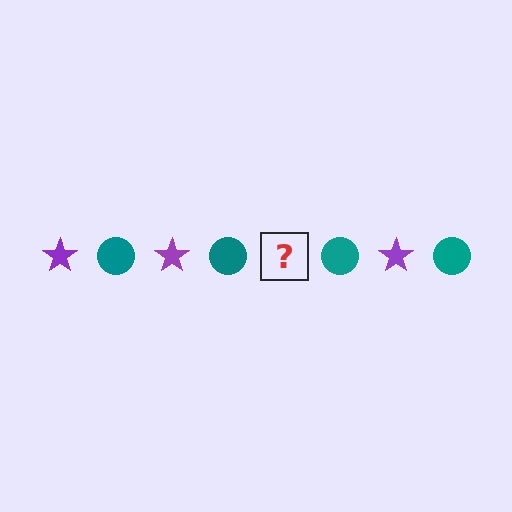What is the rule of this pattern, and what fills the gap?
The rule is that the pattern alternates between purple star and teal circle. The gap should be filled with a purple star.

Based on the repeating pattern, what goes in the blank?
The blank should be a purple star.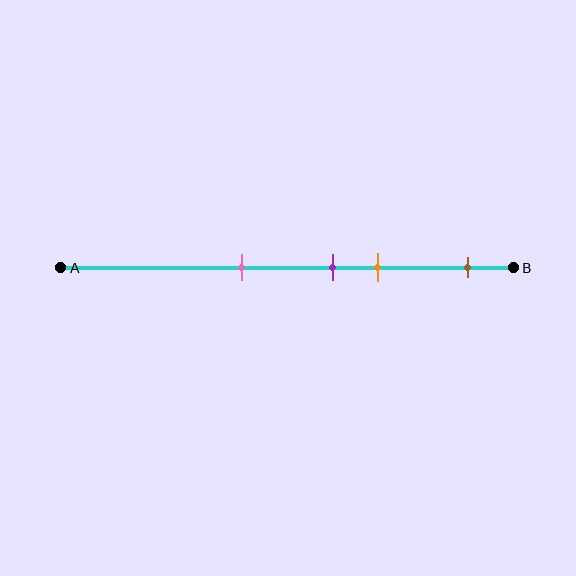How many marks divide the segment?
There are 4 marks dividing the segment.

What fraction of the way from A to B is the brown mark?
The brown mark is approximately 90% (0.9) of the way from A to B.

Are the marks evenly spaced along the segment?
No, the marks are not evenly spaced.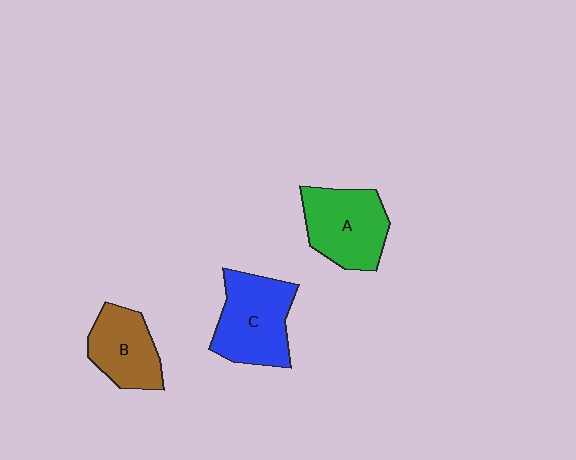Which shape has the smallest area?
Shape B (brown).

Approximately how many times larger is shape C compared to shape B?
Approximately 1.3 times.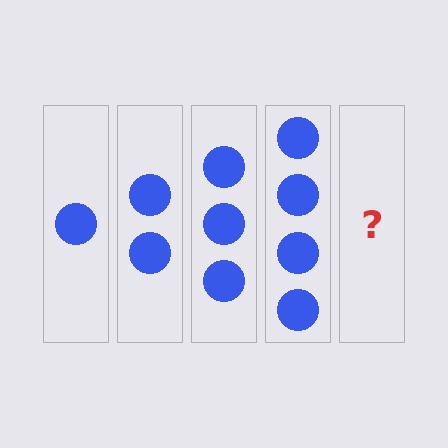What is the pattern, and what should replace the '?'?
The pattern is that each step adds one more circle. The '?' should be 5 circles.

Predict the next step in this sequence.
The next step is 5 circles.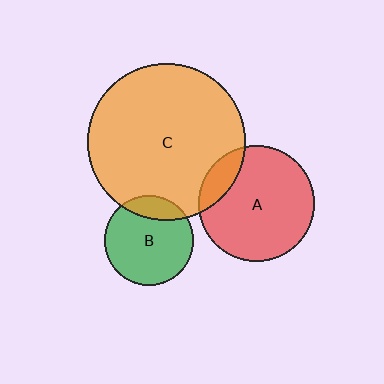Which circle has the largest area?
Circle C (orange).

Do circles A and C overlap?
Yes.